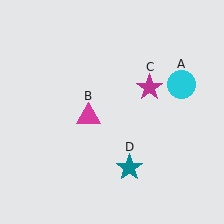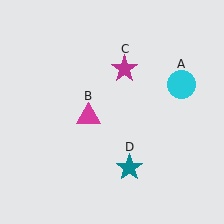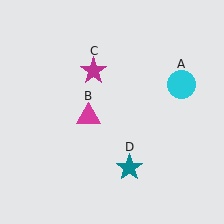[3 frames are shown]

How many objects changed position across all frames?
1 object changed position: magenta star (object C).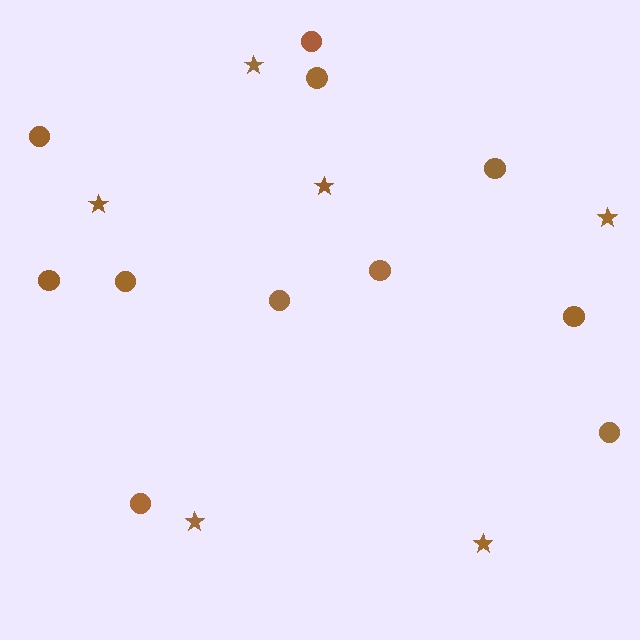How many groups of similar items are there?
There are 2 groups: one group of circles (11) and one group of stars (6).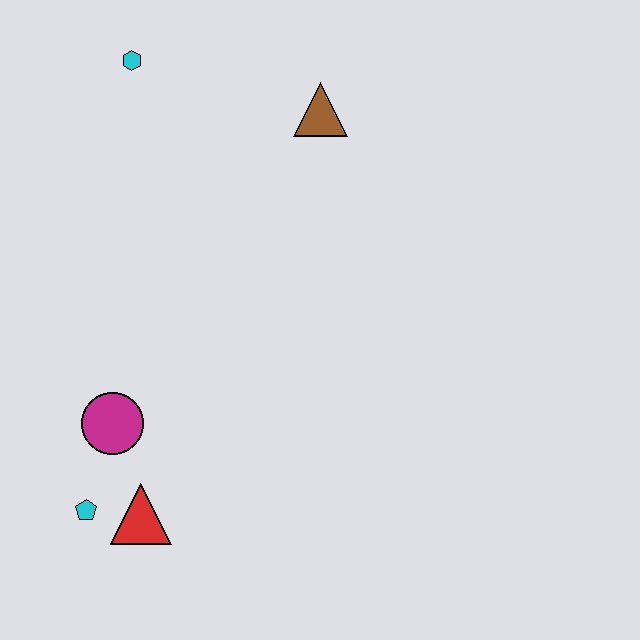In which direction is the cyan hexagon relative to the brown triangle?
The cyan hexagon is to the left of the brown triangle.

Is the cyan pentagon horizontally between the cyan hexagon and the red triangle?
No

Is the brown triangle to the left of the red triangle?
No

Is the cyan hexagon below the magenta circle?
No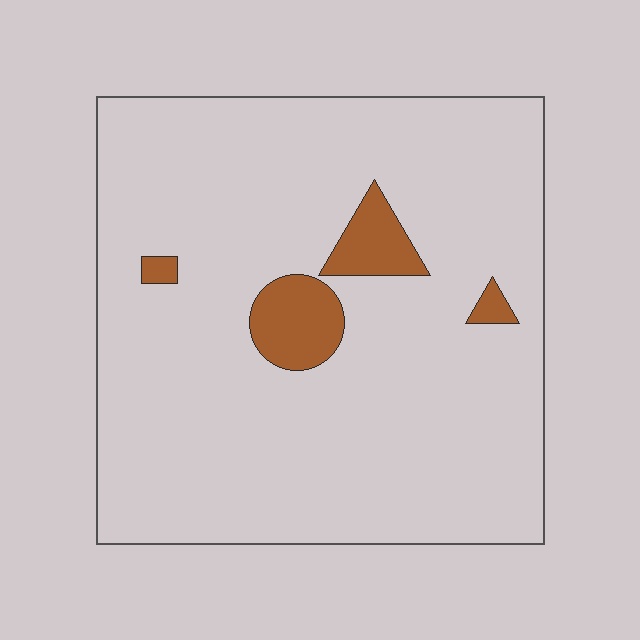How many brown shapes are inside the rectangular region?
4.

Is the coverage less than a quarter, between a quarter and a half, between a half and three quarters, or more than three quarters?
Less than a quarter.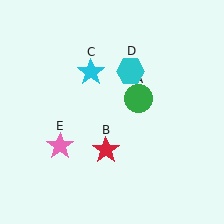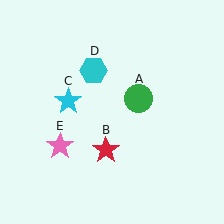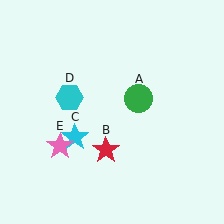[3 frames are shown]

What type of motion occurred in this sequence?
The cyan star (object C), cyan hexagon (object D) rotated counterclockwise around the center of the scene.